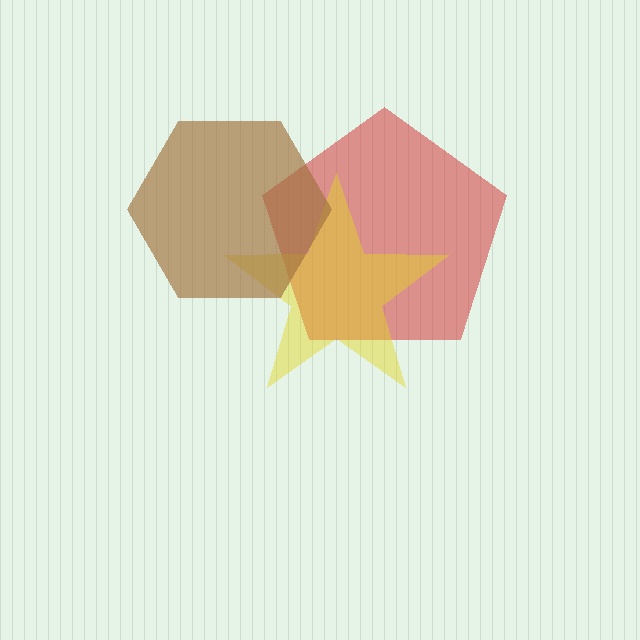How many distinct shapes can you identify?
There are 3 distinct shapes: a red pentagon, a yellow star, a brown hexagon.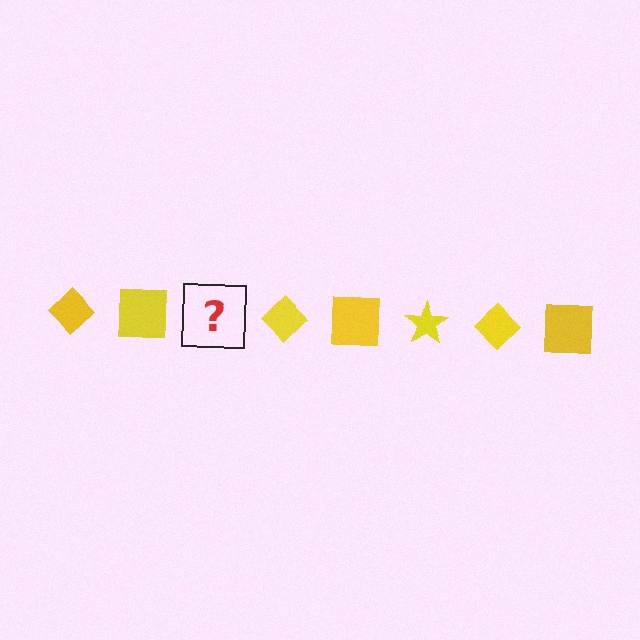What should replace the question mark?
The question mark should be replaced with a yellow star.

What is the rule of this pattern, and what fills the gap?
The rule is that the pattern cycles through diamond, square, star shapes in yellow. The gap should be filled with a yellow star.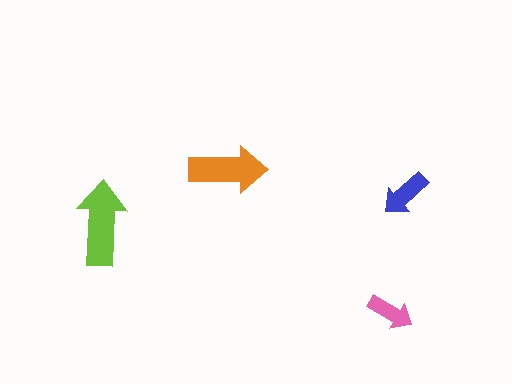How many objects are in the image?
There are 4 objects in the image.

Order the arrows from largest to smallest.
the lime one, the orange one, the blue one, the pink one.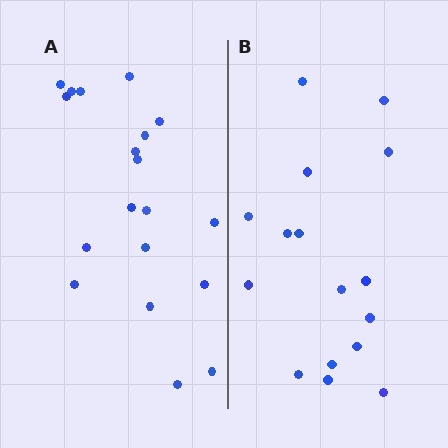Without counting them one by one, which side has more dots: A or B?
Region A (the left region) has more dots.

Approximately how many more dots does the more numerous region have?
Region A has just a few more — roughly 2 or 3 more dots than region B.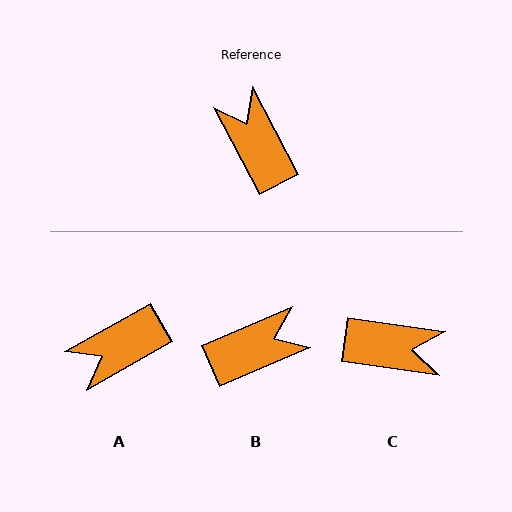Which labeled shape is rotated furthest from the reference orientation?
C, about 125 degrees away.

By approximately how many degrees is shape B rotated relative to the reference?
Approximately 94 degrees clockwise.